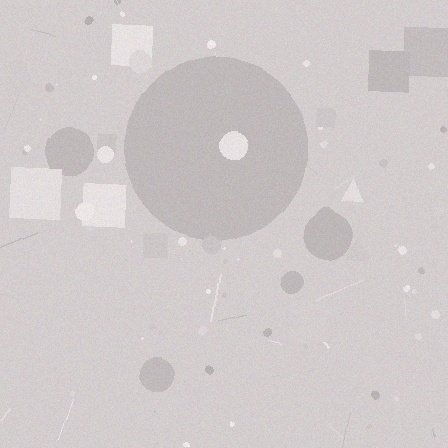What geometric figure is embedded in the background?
A circle is embedded in the background.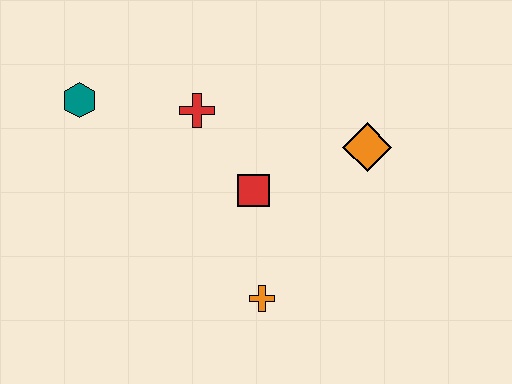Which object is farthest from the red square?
The teal hexagon is farthest from the red square.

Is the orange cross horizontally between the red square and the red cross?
No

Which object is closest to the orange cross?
The red square is closest to the orange cross.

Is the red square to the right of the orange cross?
No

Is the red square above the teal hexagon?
No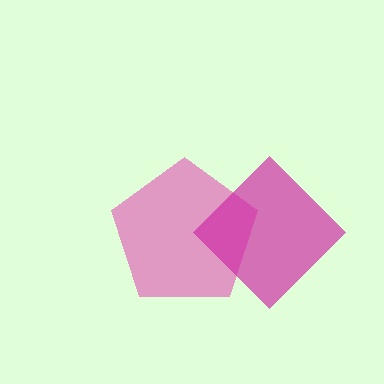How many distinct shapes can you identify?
There are 2 distinct shapes: a pink pentagon, a magenta diamond.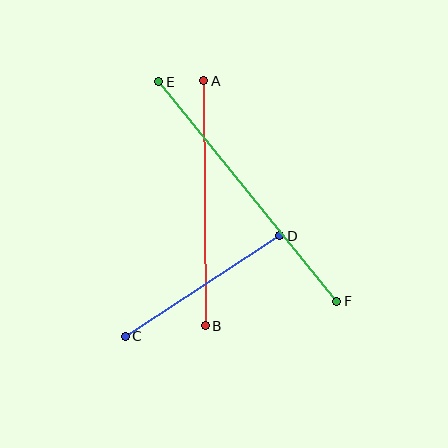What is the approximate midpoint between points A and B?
The midpoint is at approximately (205, 203) pixels.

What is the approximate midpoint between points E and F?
The midpoint is at approximately (248, 192) pixels.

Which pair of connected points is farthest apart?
Points E and F are farthest apart.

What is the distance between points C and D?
The distance is approximately 184 pixels.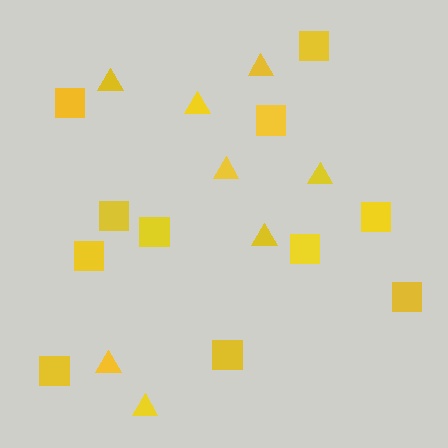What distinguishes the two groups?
There are 2 groups: one group of triangles (8) and one group of squares (11).